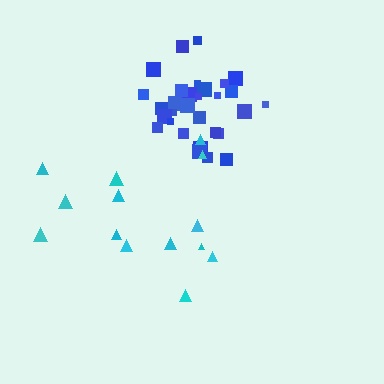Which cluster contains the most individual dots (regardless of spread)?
Blue (30).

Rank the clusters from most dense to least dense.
blue, cyan.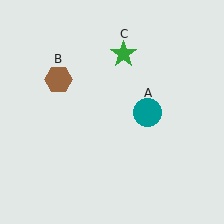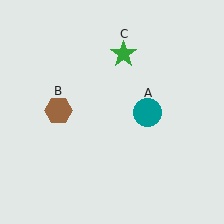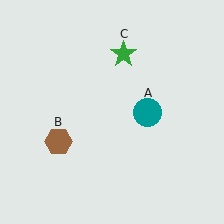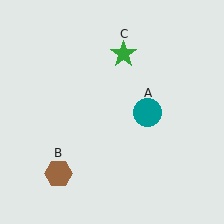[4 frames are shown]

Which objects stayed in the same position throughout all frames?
Teal circle (object A) and green star (object C) remained stationary.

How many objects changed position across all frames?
1 object changed position: brown hexagon (object B).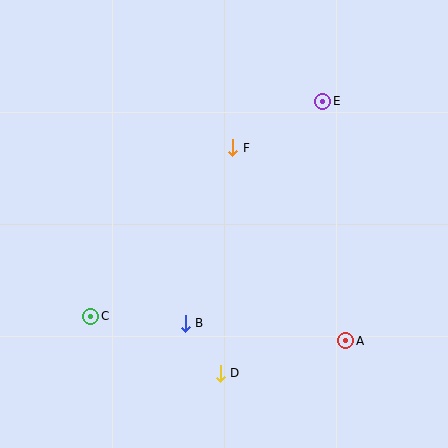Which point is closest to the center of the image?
Point F at (233, 148) is closest to the center.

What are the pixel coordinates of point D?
Point D is at (220, 373).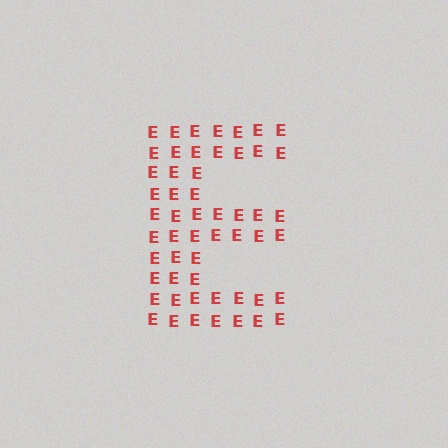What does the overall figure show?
The overall figure shows the letter E.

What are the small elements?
The small elements are letter E's.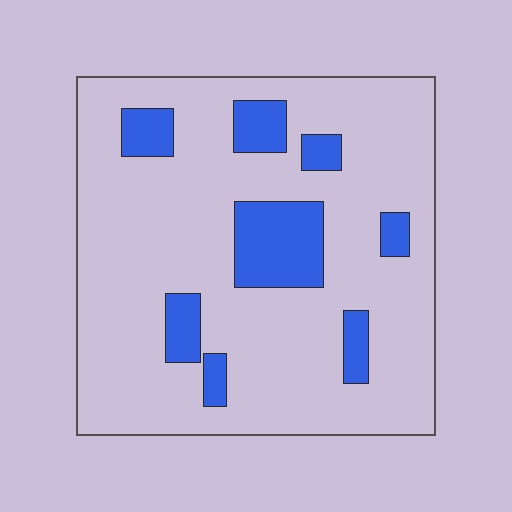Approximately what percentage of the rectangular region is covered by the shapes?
Approximately 15%.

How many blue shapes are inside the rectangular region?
8.